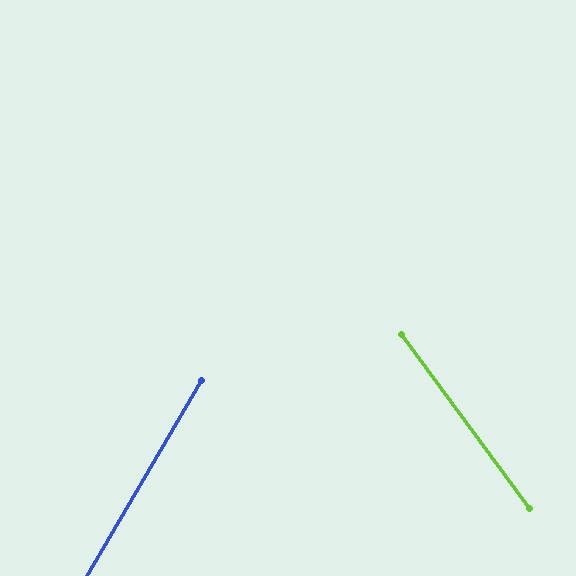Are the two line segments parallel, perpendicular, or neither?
Neither parallel nor perpendicular — they differ by about 67°.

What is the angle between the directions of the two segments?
Approximately 67 degrees.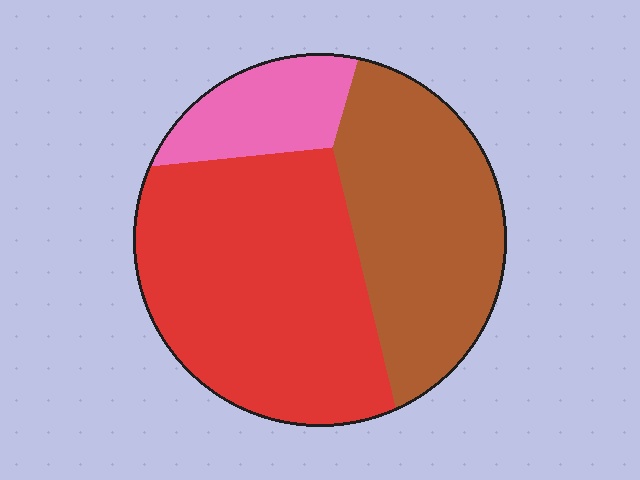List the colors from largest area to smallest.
From largest to smallest: red, brown, pink.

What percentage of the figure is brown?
Brown takes up between a third and a half of the figure.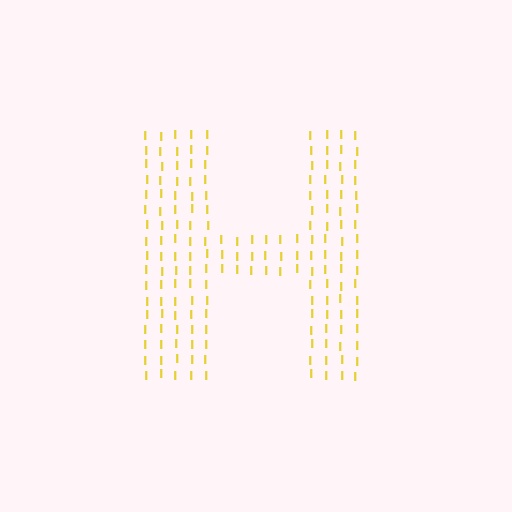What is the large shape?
The large shape is the letter H.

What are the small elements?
The small elements are letter I's.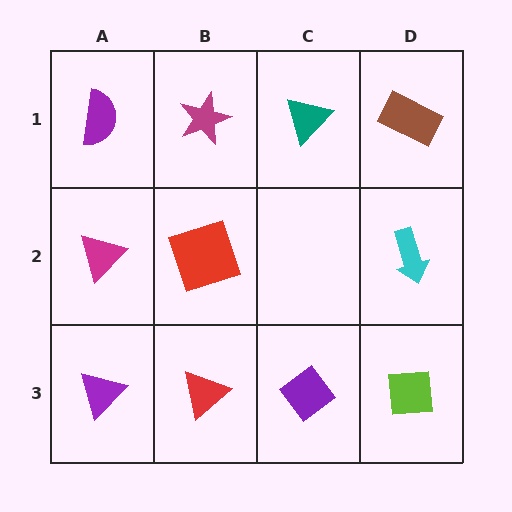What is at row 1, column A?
A purple semicircle.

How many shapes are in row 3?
4 shapes.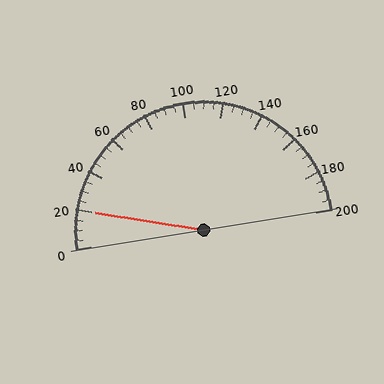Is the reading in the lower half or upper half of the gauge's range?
The reading is in the lower half of the range (0 to 200).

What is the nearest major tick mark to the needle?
The nearest major tick mark is 20.